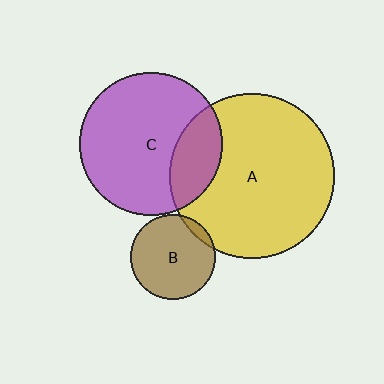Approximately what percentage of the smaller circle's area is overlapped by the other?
Approximately 5%.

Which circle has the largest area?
Circle A (yellow).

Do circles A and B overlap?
Yes.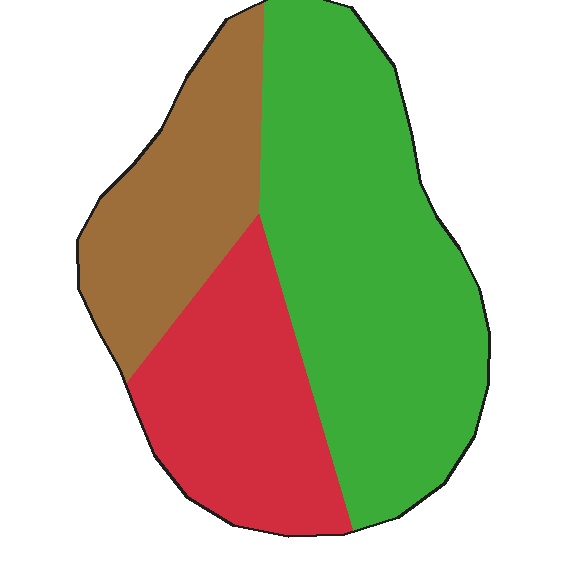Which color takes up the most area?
Green, at roughly 50%.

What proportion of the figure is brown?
Brown covers about 25% of the figure.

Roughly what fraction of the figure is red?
Red covers roughly 25% of the figure.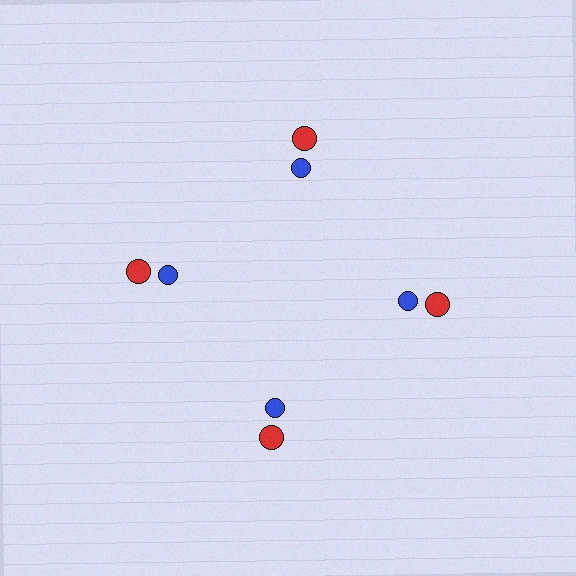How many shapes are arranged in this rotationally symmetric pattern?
There are 8 shapes, arranged in 4 groups of 2.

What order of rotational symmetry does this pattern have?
This pattern has 4-fold rotational symmetry.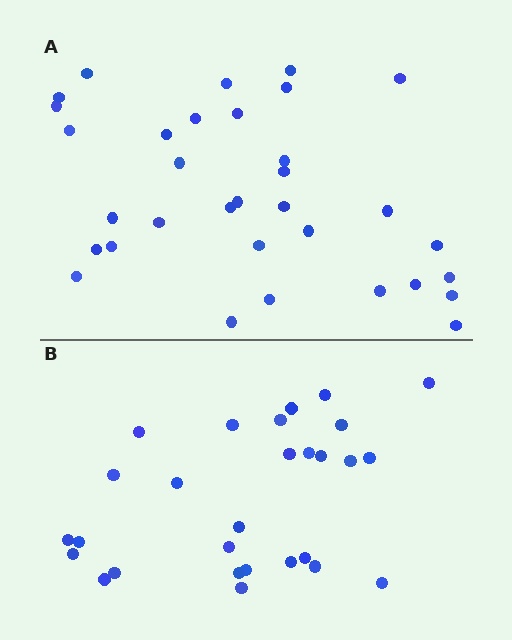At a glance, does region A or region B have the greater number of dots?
Region A (the top region) has more dots.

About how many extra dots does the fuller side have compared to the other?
Region A has about 5 more dots than region B.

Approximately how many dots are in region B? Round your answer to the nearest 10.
About 30 dots. (The exact count is 28, which rounds to 30.)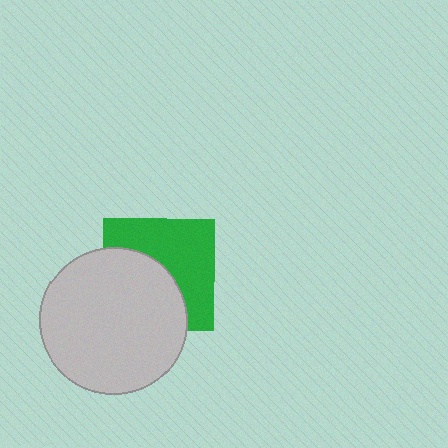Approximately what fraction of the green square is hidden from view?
Roughly 48% of the green square is hidden behind the light gray circle.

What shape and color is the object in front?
The object in front is a light gray circle.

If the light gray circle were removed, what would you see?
You would see the complete green square.